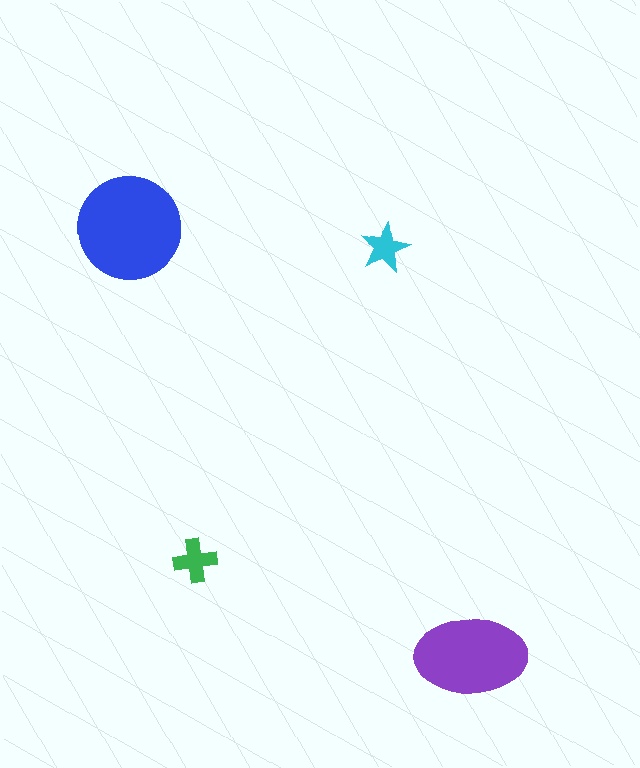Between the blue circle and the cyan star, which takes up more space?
The blue circle.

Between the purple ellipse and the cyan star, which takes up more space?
The purple ellipse.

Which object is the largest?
The blue circle.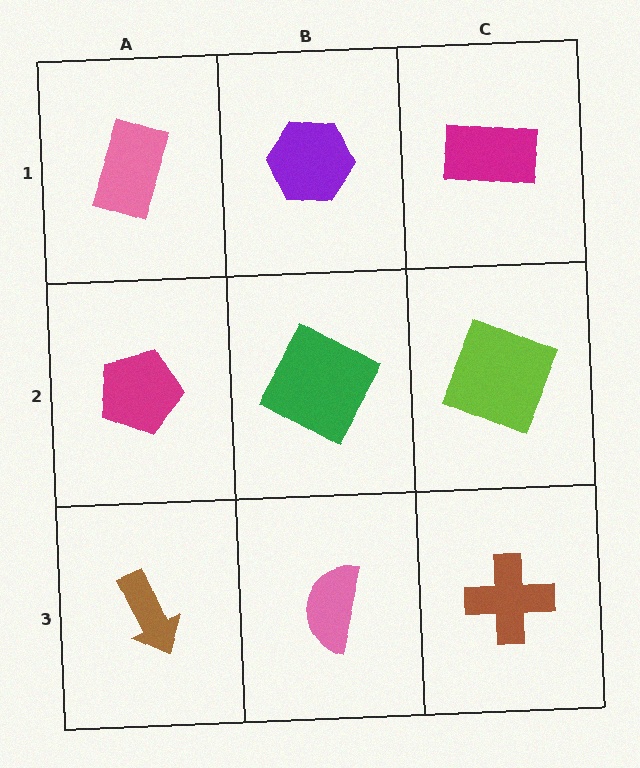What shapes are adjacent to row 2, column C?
A magenta rectangle (row 1, column C), a brown cross (row 3, column C), a green square (row 2, column B).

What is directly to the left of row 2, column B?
A magenta pentagon.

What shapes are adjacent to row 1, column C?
A lime square (row 2, column C), a purple hexagon (row 1, column B).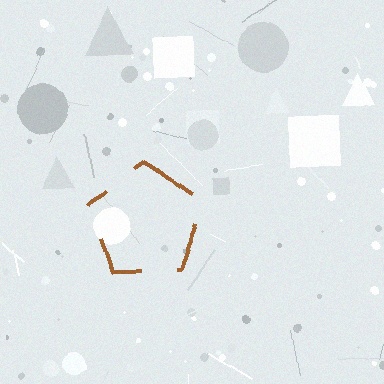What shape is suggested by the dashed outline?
The dashed outline suggests a pentagon.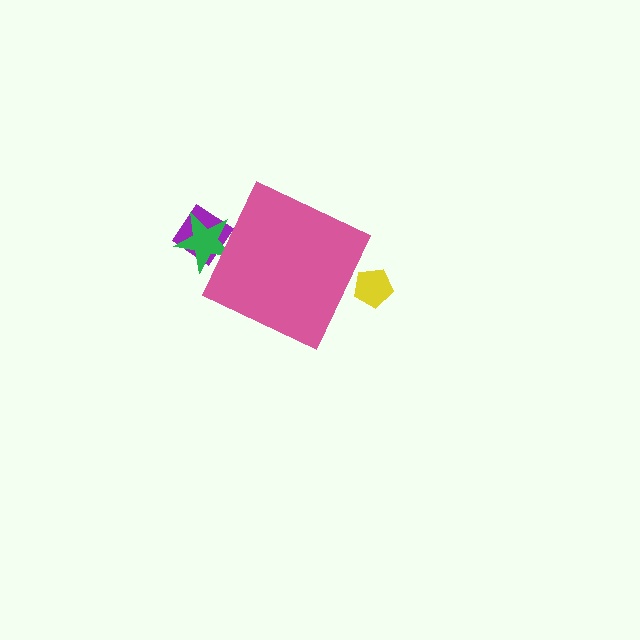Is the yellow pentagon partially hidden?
Yes, the yellow pentagon is partially hidden behind the pink diamond.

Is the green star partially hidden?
Yes, the green star is partially hidden behind the pink diamond.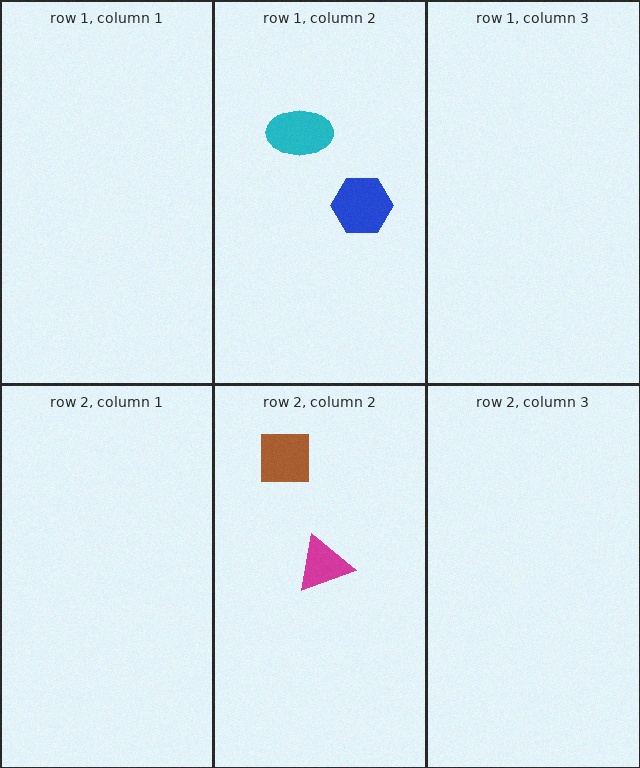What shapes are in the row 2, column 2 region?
The magenta triangle, the brown square.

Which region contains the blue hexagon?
The row 1, column 2 region.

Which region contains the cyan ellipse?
The row 1, column 2 region.